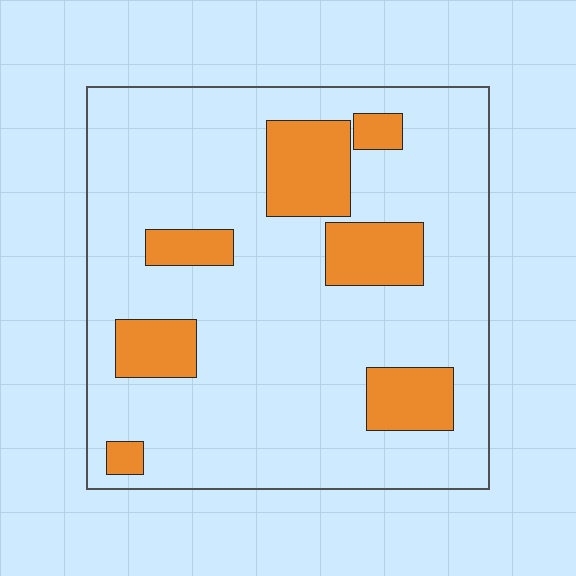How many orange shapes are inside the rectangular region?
7.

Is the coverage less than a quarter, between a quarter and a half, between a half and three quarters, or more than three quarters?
Less than a quarter.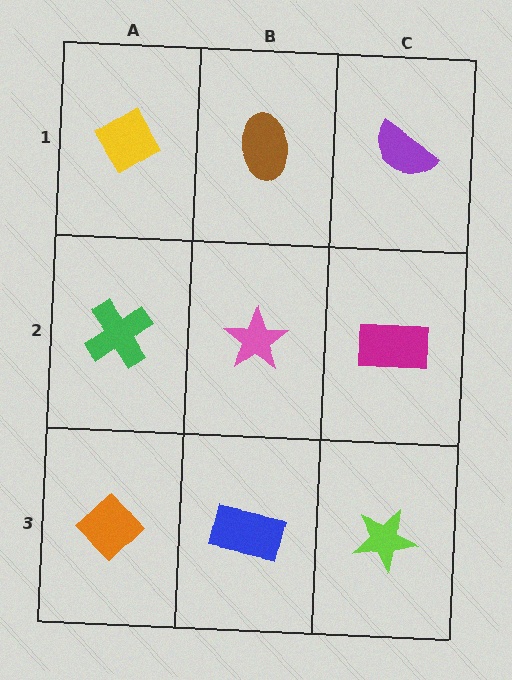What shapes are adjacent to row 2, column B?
A brown ellipse (row 1, column B), a blue rectangle (row 3, column B), a green cross (row 2, column A), a magenta rectangle (row 2, column C).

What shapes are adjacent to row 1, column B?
A pink star (row 2, column B), a yellow diamond (row 1, column A), a purple semicircle (row 1, column C).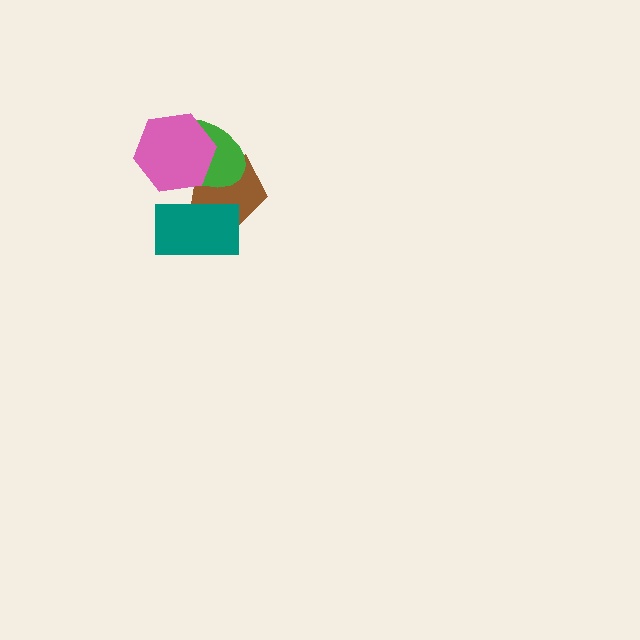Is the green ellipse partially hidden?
Yes, it is partially covered by another shape.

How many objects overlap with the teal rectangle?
2 objects overlap with the teal rectangle.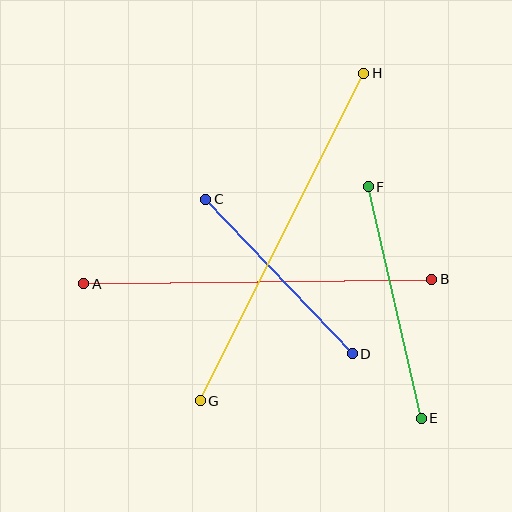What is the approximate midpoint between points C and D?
The midpoint is at approximately (279, 277) pixels.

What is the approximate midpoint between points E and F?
The midpoint is at approximately (395, 302) pixels.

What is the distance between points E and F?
The distance is approximately 237 pixels.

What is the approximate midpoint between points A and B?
The midpoint is at approximately (258, 282) pixels.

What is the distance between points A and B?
The distance is approximately 348 pixels.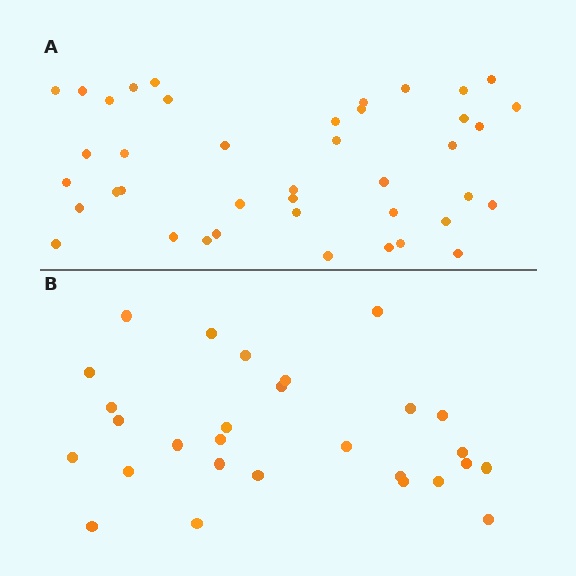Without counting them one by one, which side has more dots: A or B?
Region A (the top region) has more dots.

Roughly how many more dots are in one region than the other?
Region A has approximately 15 more dots than region B.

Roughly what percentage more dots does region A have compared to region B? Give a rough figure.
About 45% more.